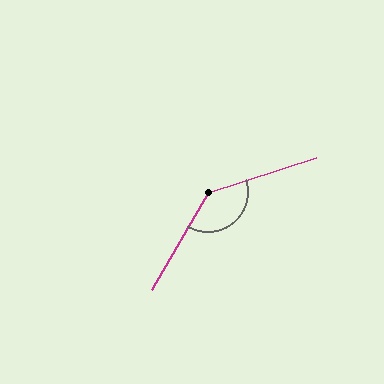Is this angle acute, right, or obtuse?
It is obtuse.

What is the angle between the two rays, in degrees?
Approximately 138 degrees.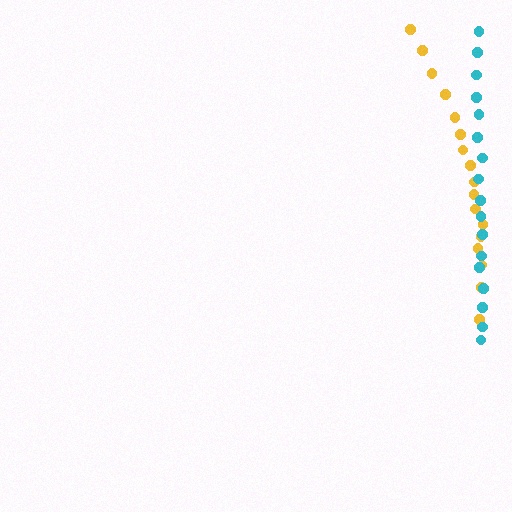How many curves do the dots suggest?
There are 2 distinct paths.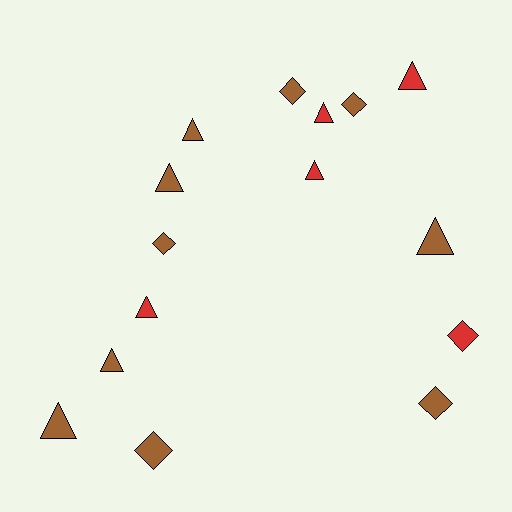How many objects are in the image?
There are 15 objects.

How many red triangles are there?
There are 4 red triangles.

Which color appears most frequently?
Brown, with 10 objects.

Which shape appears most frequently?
Triangle, with 9 objects.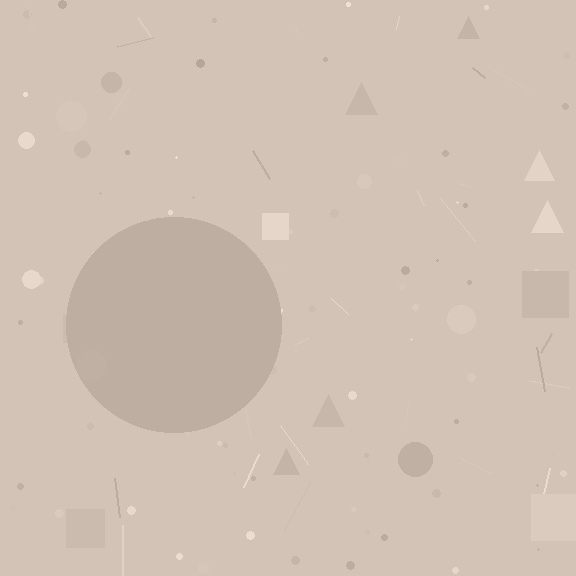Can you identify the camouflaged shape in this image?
The camouflaged shape is a circle.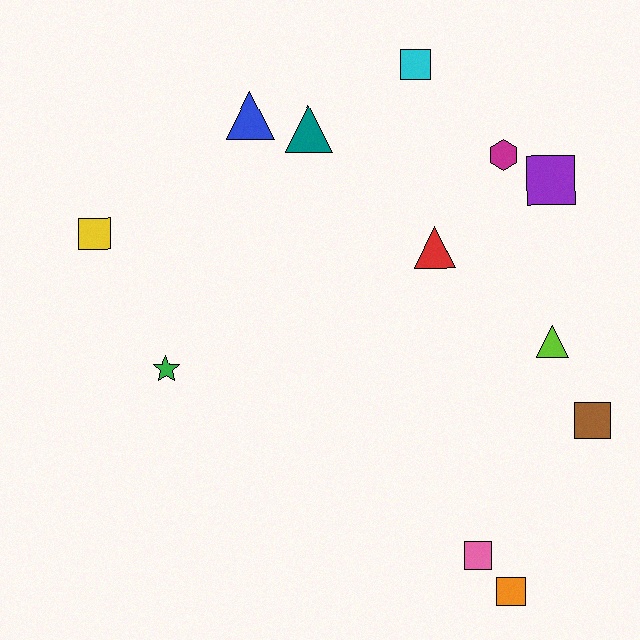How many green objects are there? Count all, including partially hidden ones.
There is 1 green object.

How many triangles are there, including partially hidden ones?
There are 4 triangles.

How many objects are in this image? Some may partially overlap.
There are 12 objects.